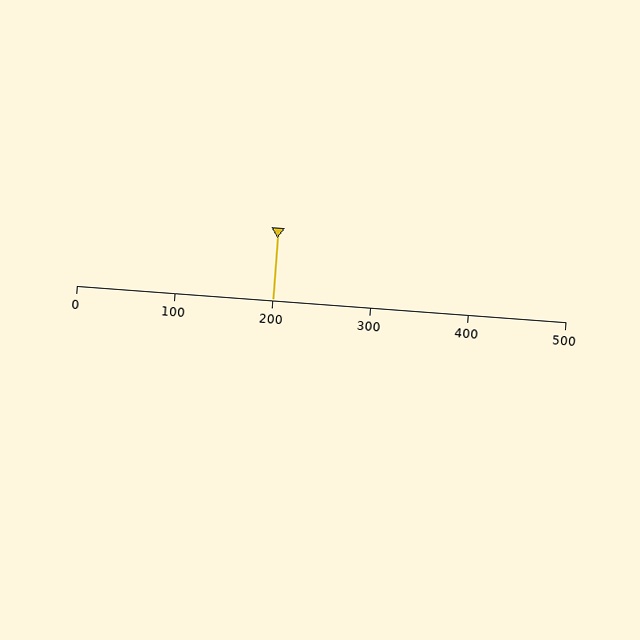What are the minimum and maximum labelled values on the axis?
The axis runs from 0 to 500.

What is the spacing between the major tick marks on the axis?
The major ticks are spaced 100 apart.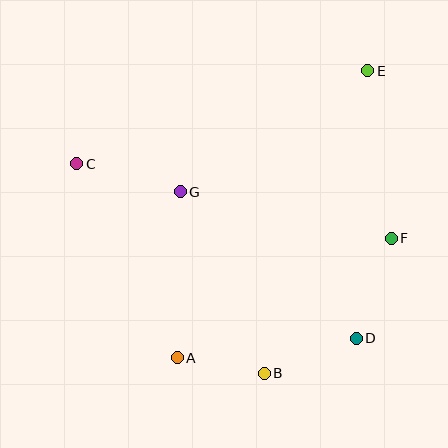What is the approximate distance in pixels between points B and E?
The distance between B and E is approximately 320 pixels.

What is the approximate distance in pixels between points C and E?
The distance between C and E is approximately 306 pixels.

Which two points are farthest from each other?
Points A and E are farthest from each other.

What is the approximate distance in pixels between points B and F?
The distance between B and F is approximately 185 pixels.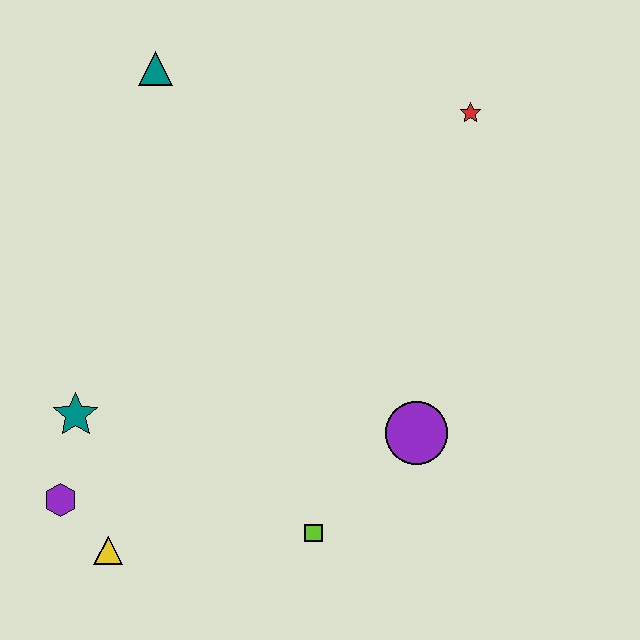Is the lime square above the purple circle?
No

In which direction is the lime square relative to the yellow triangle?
The lime square is to the right of the yellow triangle.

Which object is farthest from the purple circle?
The teal triangle is farthest from the purple circle.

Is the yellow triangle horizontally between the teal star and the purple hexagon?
No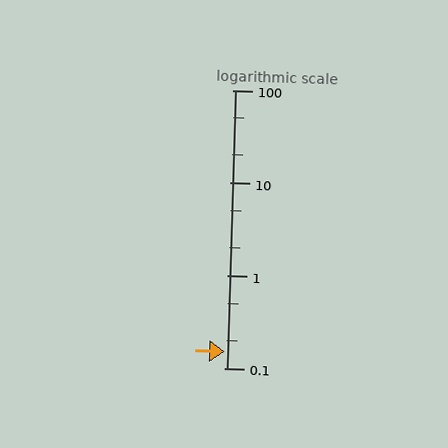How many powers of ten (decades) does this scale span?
The scale spans 3 decades, from 0.1 to 100.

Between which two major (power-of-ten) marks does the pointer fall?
The pointer is between 0.1 and 1.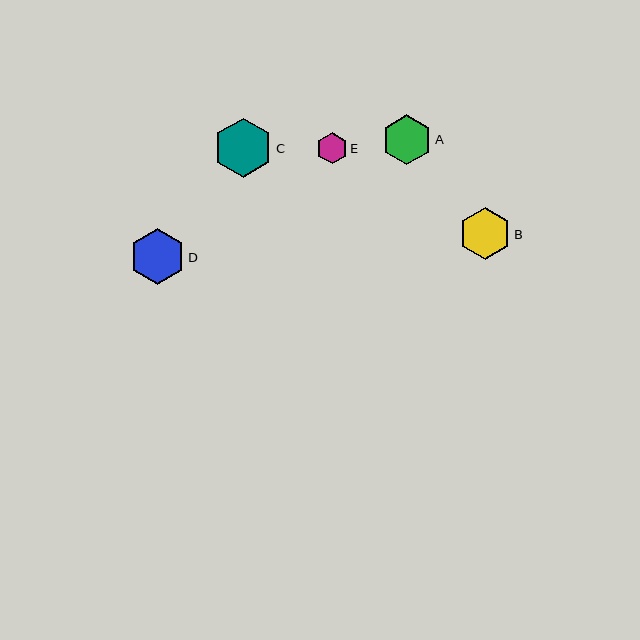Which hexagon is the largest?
Hexagon C is the largest with a size of approximately 59 pixels.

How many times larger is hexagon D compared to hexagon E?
Hexagon D is approximately 1.8 times the size of hexagon E.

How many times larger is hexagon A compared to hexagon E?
Hexagon A is approximately 1.6 times the size of hexagon E.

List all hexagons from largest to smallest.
From largest to smallest: C, D, B, A, E.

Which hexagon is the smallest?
Hexagon E is the smallest with a size of approximately 31 pixels.